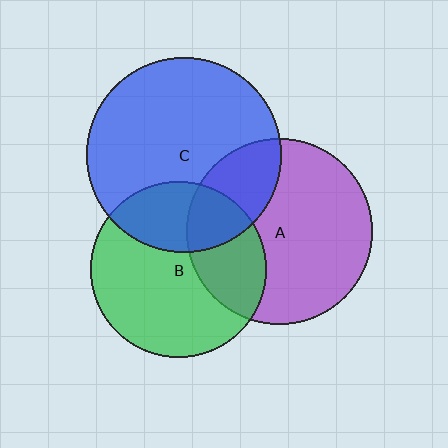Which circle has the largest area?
Circle C (blue).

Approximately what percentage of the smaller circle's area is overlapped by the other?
Approximately 25%.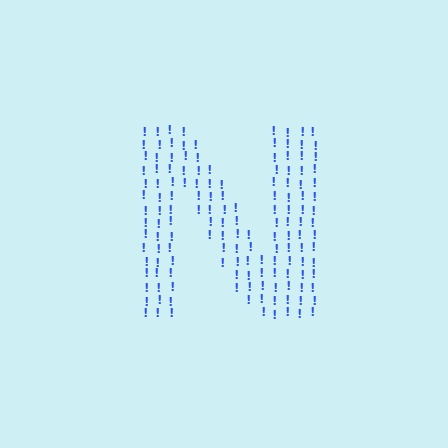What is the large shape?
The large shape is the letter N.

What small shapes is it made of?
It is made of small exclamation marks.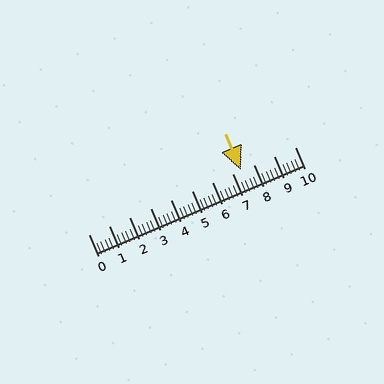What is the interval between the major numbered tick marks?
The major tick marks are spaced 1 units apart.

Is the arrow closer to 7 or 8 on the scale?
The arrow is closer to 7.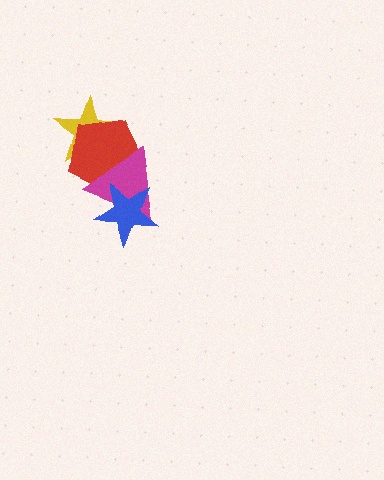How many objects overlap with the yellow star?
2 objects overlap with the yellow star.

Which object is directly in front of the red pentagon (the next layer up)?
The magenta triangle is directly in front of the red pentagon.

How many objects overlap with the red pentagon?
3 objects overlap with the red pentagon.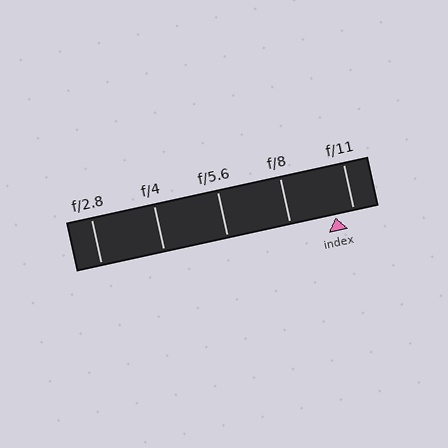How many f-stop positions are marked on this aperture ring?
There are 5 f-stop positions marked.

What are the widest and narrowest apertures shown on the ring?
The widest aperture shown is f/2.8 and the narrowest is f/11.